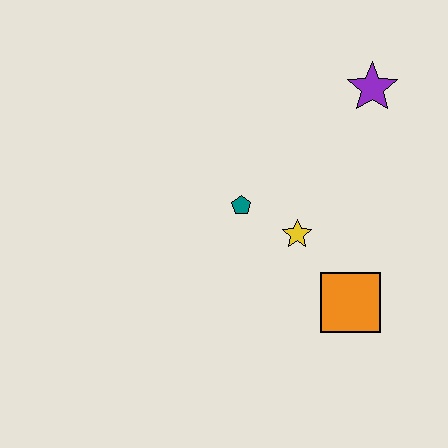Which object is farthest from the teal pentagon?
The purple star is farthest from the teal pentagon.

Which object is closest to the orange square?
The yellow star is closest to the orange square.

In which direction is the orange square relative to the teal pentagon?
The orange square is to the right of the teal pentagon.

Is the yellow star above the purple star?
No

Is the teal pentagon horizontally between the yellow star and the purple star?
No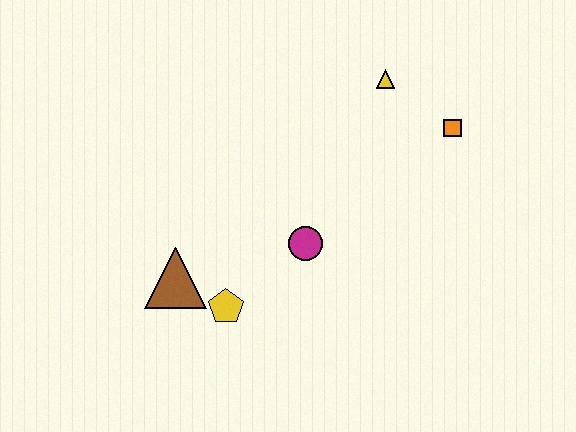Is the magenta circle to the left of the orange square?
Yes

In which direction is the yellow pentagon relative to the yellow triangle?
The yellow pentagon is below the yellow triangle.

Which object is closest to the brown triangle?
The yellow pentagon is closest to the brown triangle.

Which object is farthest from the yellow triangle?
The brown triangle is farthest from the yellow triangle.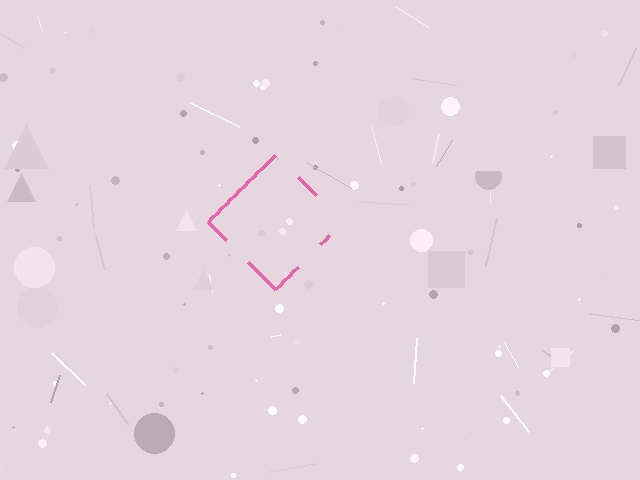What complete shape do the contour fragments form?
The contour fragments form a diamond.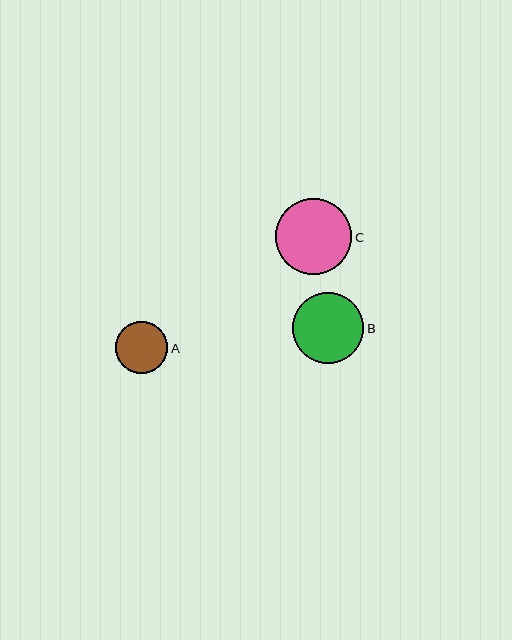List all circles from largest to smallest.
From largest to smallest: C, B, A.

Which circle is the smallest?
Circle A is the smallest with a size of approximately 52 pixels.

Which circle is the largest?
Circle C is the largest with a size of approximately 77 pixels.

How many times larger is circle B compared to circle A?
Circle B is approximately 1.4 times the size of circle A.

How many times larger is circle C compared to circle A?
Circle C is approximately 1.5 times the size of circle A.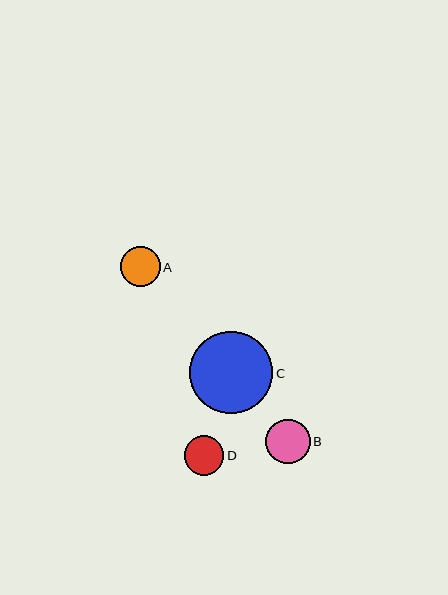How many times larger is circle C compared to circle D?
Circle C is approximately 2.1 times the size of circle D.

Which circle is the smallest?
Circle A is the smallest with a size of approximately 40 pixels.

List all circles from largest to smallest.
From largest to smallest: C, B, D, A.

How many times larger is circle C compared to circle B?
Circle C is approximately 1.9 times the size of circle B.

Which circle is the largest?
Circle C is the largest with a size of approximately 83 pixels.